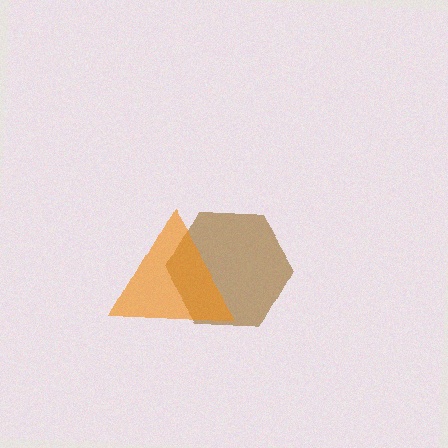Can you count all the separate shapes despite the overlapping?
Yes, there are 2 separate shapes.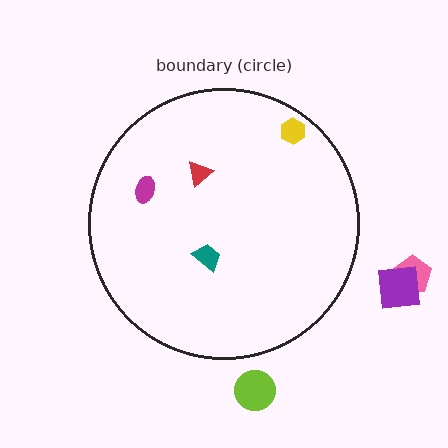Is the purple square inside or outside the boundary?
Outside.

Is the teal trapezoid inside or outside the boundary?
Inside.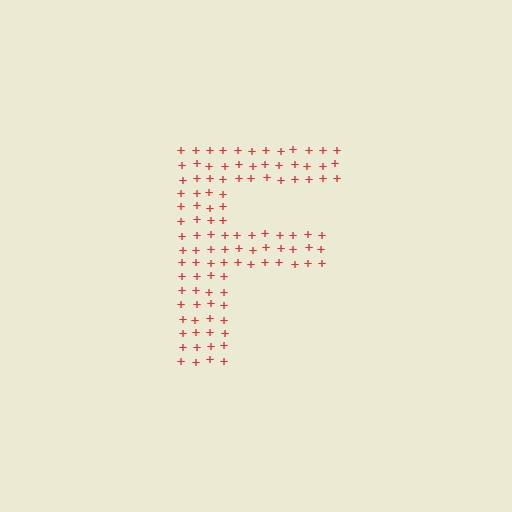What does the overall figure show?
The overall figure shows the letter F.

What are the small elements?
The small elements are plus signs.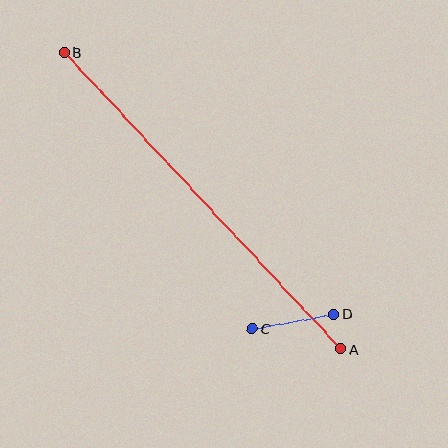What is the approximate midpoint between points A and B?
The midpoint is at approximately (203, 201) pixels.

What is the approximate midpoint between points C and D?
The midpoint is at approximately (293, 321) pixels.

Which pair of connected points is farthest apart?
Points A and B are farthest apart.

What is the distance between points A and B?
The distance is approximately 405 pixels.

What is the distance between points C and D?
The distance is approximately 83 pixels.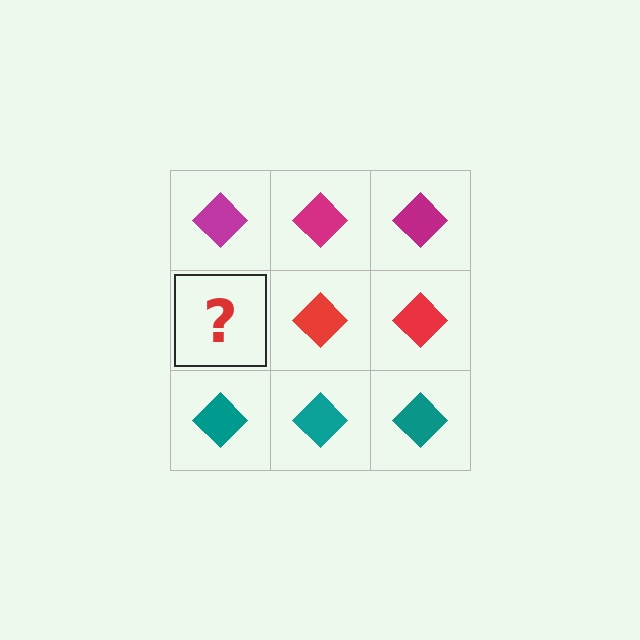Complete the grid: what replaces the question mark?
The question mark should be replaced with a red diamond.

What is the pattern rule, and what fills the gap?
The rule is that each row has a consistent color. The gap should be filled with a red diamond.